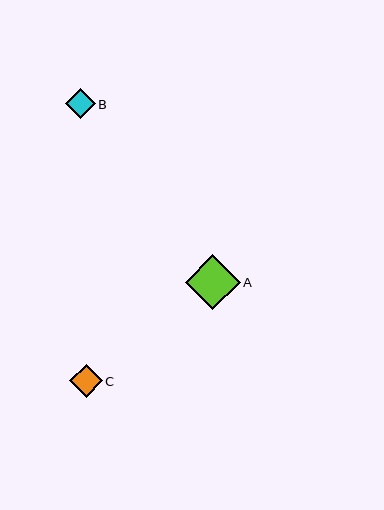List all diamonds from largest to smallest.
From largest to smallest: A, C, B.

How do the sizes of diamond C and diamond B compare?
Diamond C and diamond B are approximately the same size.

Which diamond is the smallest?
Diamond B is the smallest with a size of approximately 30 pixels.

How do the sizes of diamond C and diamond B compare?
Diamond C and diamond B are approximately the same size.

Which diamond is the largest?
Diamond A is the largest with a size of approximately 55 pixels.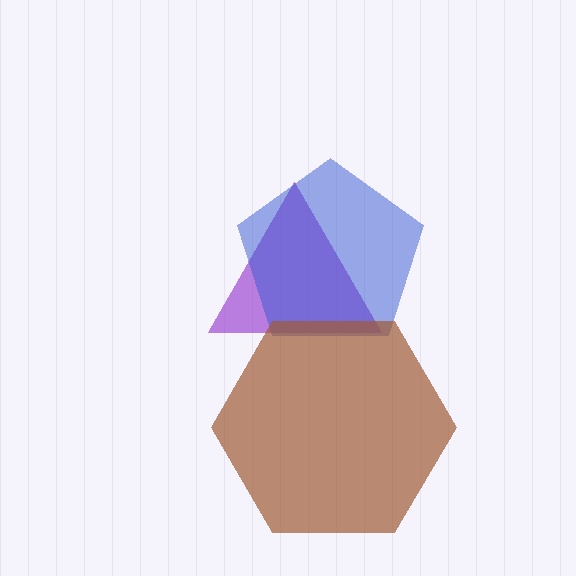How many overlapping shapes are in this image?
There are 3 overlapping shapes in the image.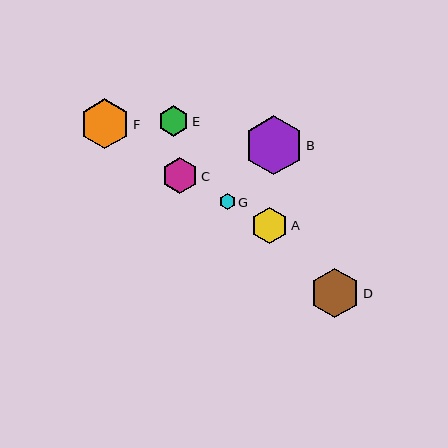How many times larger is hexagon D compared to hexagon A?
Hexagon D is approximately 1.4 times the size of hexagon A.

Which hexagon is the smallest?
Hexagon G is the smallest with a size of approximately 15 pixels.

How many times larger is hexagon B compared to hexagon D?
Hexagon B is approximately 1.2 times the size of hexagon D.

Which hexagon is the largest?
Hexagon B is the largest with a size of approximately 59 pixels.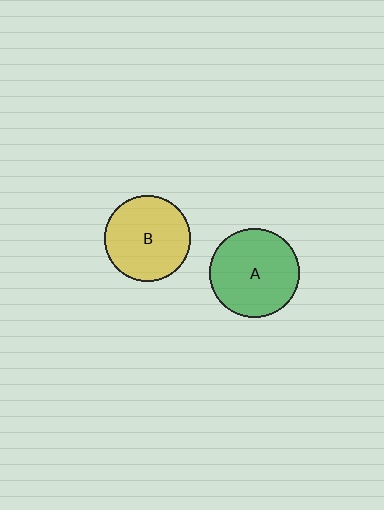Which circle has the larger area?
Circle A (green).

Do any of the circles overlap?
No, none of the circles overlap.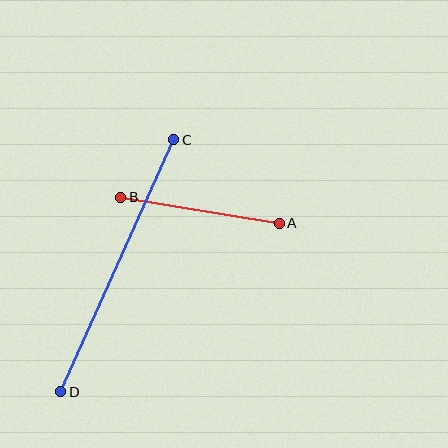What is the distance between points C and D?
The distance is approximately 276 pixels.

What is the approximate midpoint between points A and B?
The midpoint is at approximately (200, 210) pixels.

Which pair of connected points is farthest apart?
Points C and D are farthest apart.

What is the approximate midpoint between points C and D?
The midpoint is at approximately (117, 266) pixels.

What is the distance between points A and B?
The distance is approximately 161 pixels.